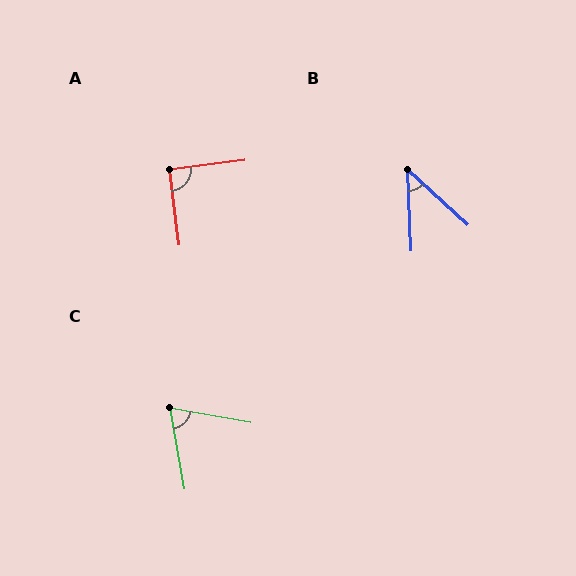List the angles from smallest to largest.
B (45°), C (70°), A (90°).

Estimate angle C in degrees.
Approximately 70 degrees.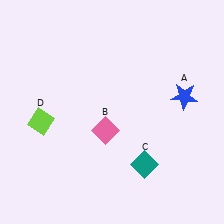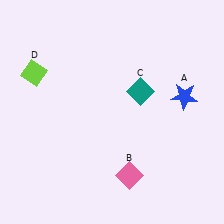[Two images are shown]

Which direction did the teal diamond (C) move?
The teal diamond (C) moved up.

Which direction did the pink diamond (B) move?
The pink diamond (B) moved down.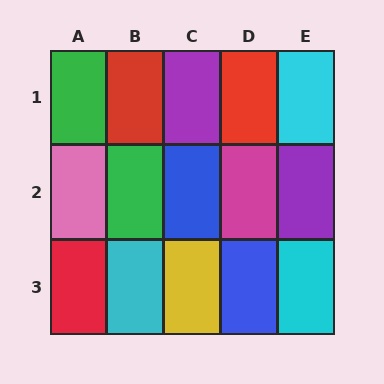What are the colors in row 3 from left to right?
Red, cyan, yellow, blue, cyan.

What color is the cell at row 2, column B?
Green.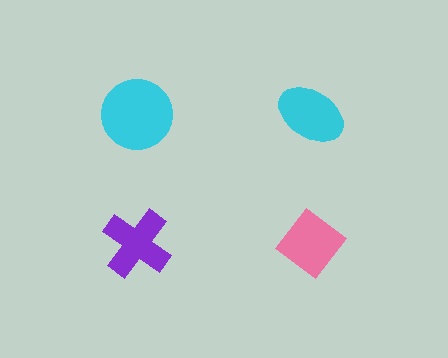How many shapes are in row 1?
2 shapes.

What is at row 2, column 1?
A purple cross.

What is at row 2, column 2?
A pink diamond.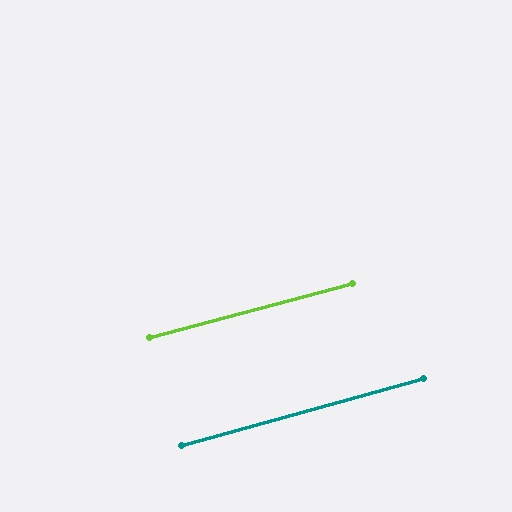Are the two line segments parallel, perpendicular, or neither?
Parallel — their directions differ by only 0.6°.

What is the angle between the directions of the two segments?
Approximately 1 degree.